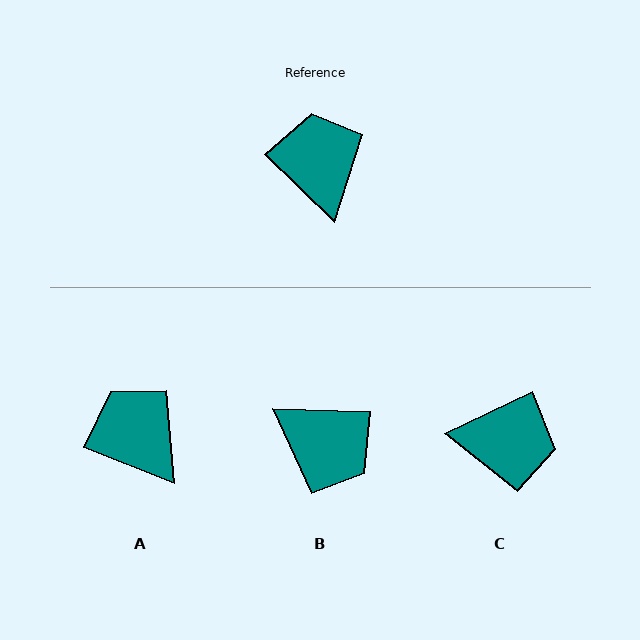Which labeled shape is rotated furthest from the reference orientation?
B, about 137 degrees away.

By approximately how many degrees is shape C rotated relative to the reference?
Approximately 110 degrees clockwise.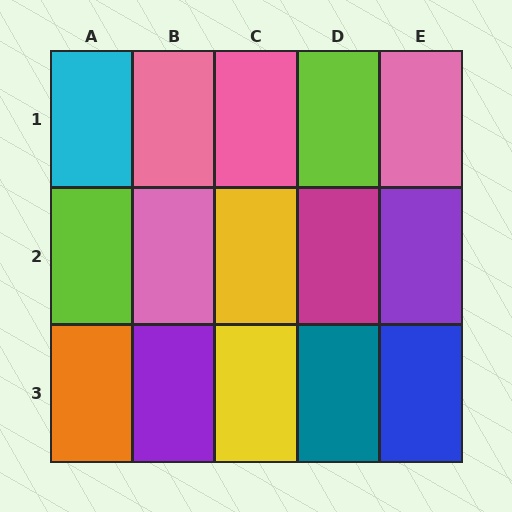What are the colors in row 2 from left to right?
Lime, pink, yellow, magenta, purple.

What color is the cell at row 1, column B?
Pink.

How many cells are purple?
2 cells are purple.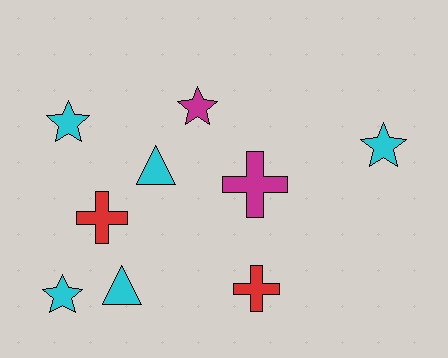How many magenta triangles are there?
There are no magenta triangles.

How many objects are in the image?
There are 9 objects.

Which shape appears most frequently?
Star, with 4 objects.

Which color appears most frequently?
Cyan, with 5 objects.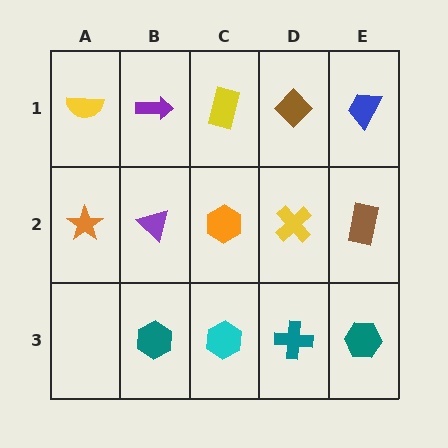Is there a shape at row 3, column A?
No, that cell is empty.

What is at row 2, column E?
A brown rectangle.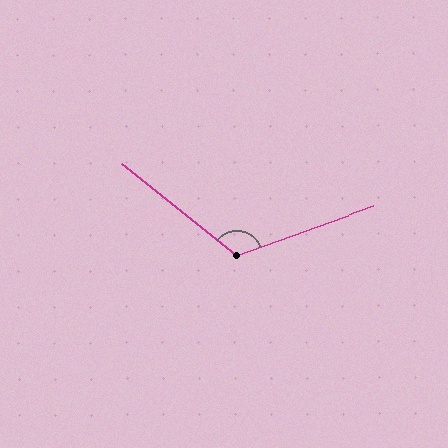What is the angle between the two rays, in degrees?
Approximately 122 degrees.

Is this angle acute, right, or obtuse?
It is obtuse.